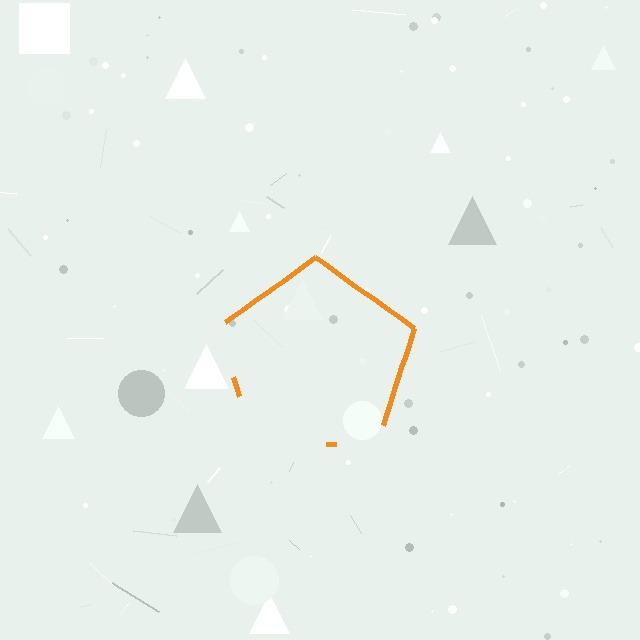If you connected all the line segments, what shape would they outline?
They would outline a pentagon.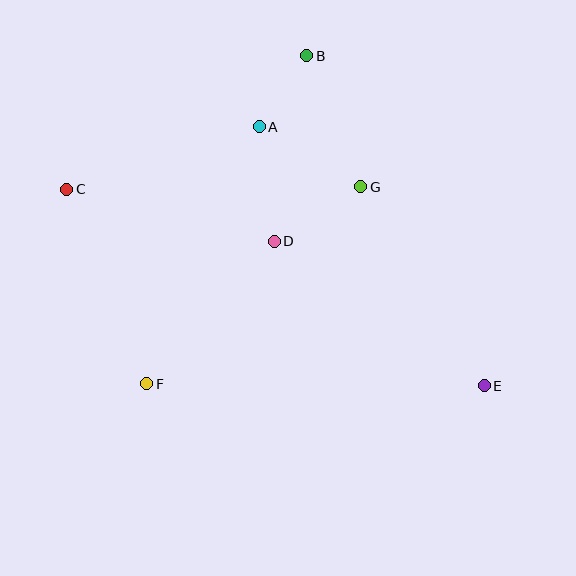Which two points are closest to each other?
Points A and B are closest to each other.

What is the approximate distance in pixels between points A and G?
The distance between A and G is approximately 118 pixels.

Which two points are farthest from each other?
Points C and E are farthest from each other.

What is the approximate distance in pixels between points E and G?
The distance between E and G is approximately 234 pixels.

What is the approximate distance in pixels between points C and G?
The distance between C and G is approximately 294 pixels.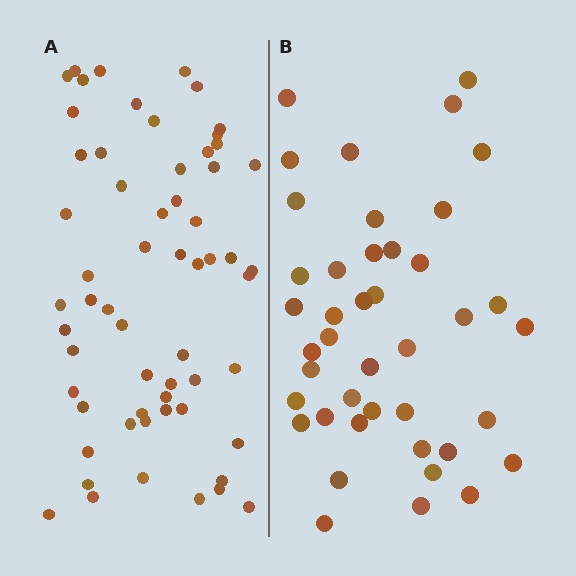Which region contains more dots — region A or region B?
Region A (the left region) has more dots.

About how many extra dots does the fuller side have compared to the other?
Region A has approximately 20 more dots than region B.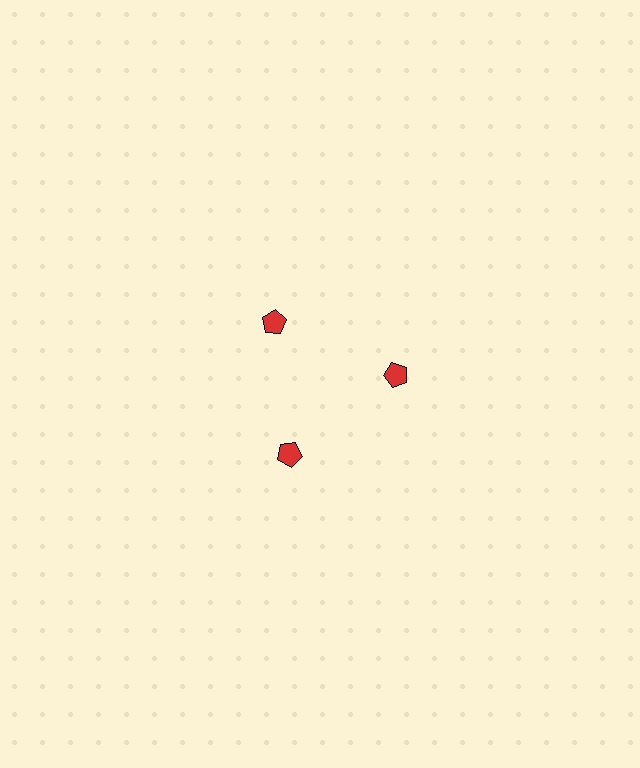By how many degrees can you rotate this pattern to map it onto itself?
The pattern maps onto itself every 120 degrees of rotation.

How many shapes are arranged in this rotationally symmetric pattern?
There are 3 shapes, arranged in 3 groups of 1.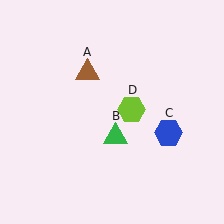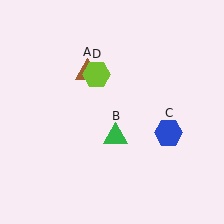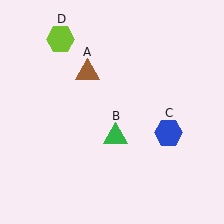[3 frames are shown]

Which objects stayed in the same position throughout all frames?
Brown triangle (object A) and green triangle (object B) and blue hexagon (object C) remained stationary.